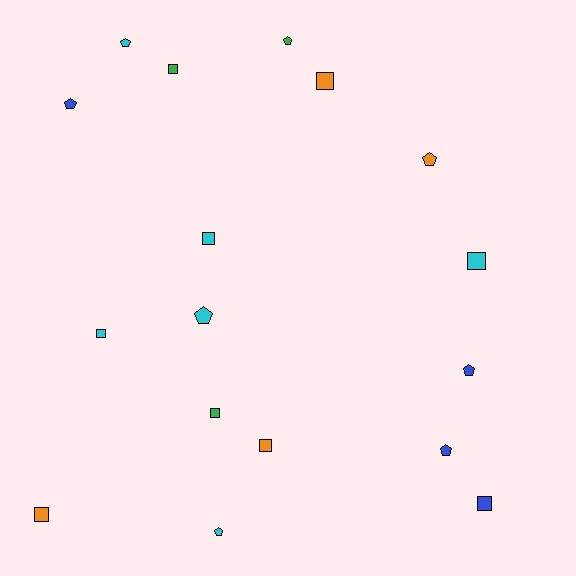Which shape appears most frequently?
Square, with 9 objects.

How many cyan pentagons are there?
There are 3 cyan pentagons.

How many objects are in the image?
There are 17 objects.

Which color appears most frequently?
Cyan, with 6 objects.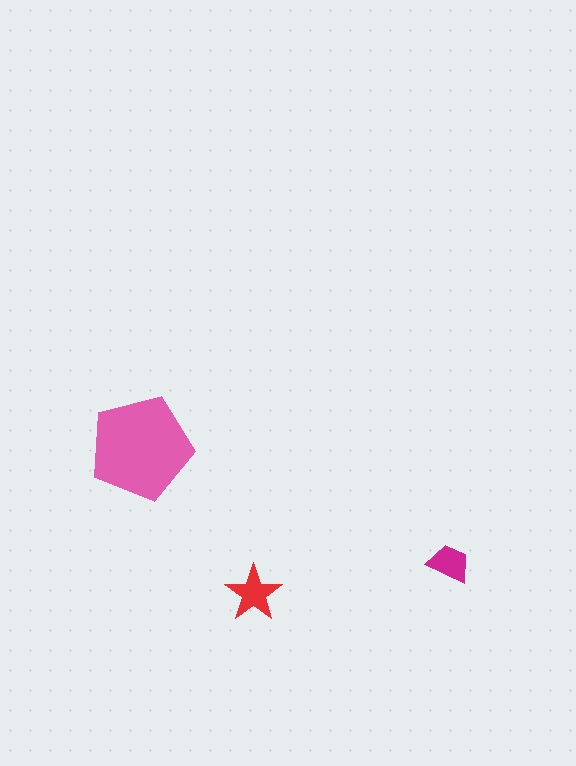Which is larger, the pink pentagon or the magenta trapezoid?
The pink pentagon.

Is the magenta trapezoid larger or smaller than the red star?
Smaller.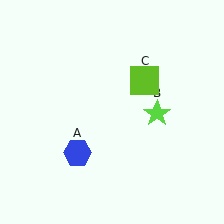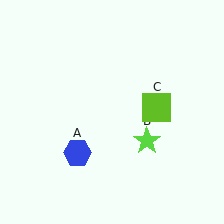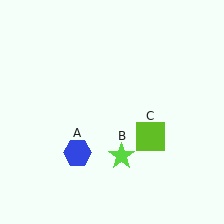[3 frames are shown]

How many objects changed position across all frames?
2 objects changed position: lime star (object B), lime square (object C).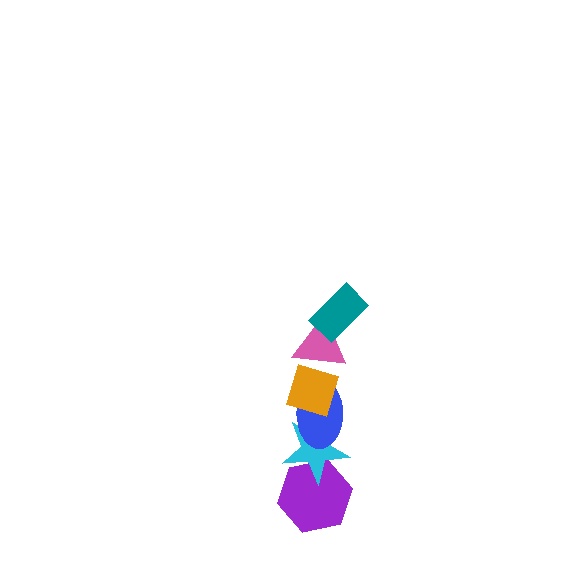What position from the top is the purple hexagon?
The purple hexagon is 6th from the top.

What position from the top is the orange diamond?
The orange diamond is 3rd from the top.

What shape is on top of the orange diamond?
The pink triangle is on top of the orange diamond.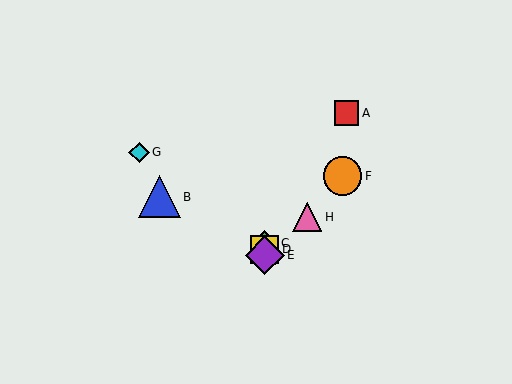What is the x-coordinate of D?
Object D is at x≈265.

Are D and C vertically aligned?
Yes, both are at x≈265.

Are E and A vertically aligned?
No, E is at x≈265 and A is at x≈346.